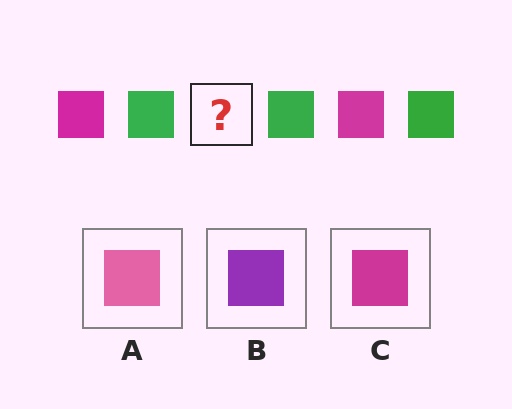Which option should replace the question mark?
Option C.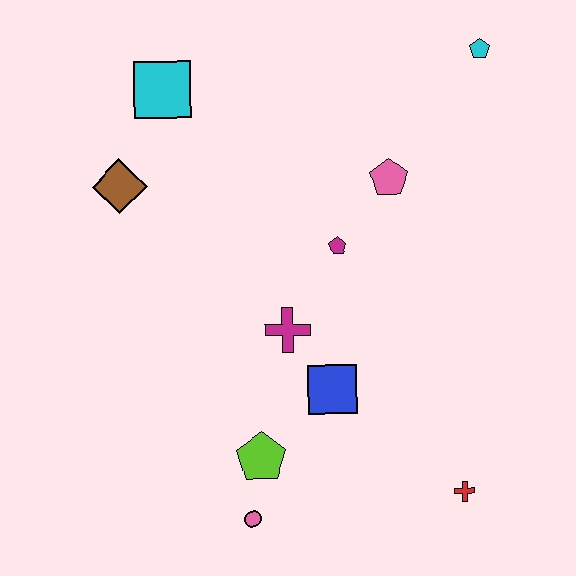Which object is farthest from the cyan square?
The red cross is farthest from the cyan square.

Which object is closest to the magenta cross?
The blue square is closest to the magenta cross.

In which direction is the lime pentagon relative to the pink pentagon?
The lime pentagon is below the pink pentagon.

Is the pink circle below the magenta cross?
Yes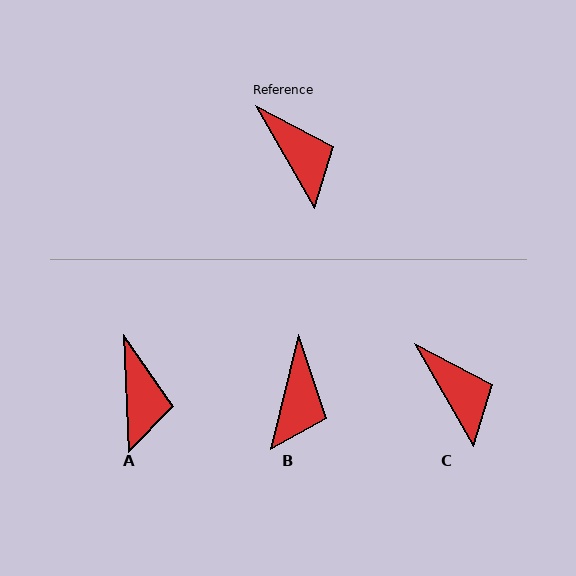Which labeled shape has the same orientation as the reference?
C.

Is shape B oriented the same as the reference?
No, it is off by about 44 degrees.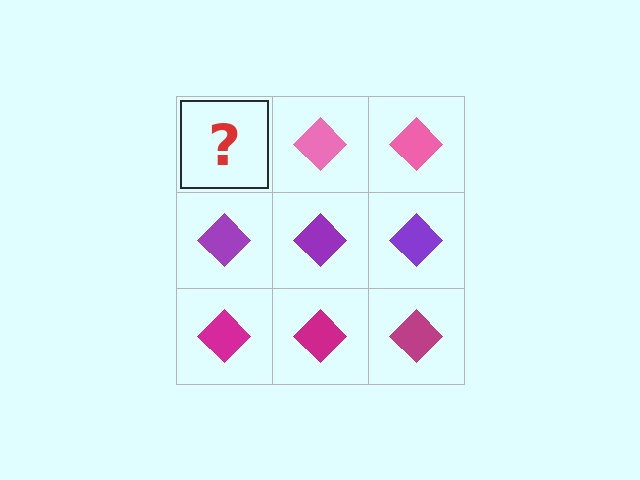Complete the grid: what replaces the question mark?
The question mark should be replaced with a pink diamond.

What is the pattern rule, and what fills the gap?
The rule is that each row has a consistent color. The gap should be filled with a pink diamond.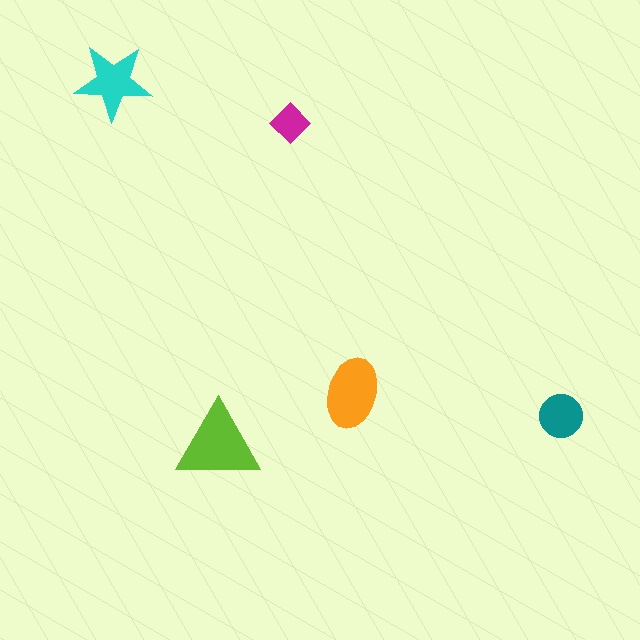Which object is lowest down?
The lime triangle is bottommost.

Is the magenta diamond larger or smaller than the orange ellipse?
Smaller.